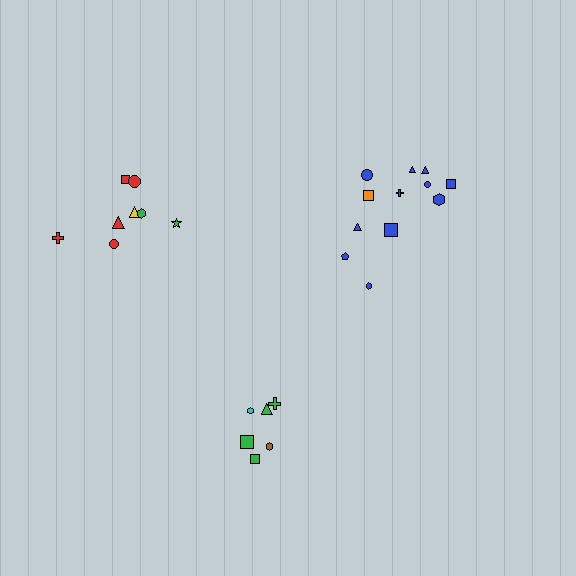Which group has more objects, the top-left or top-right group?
The top-right group.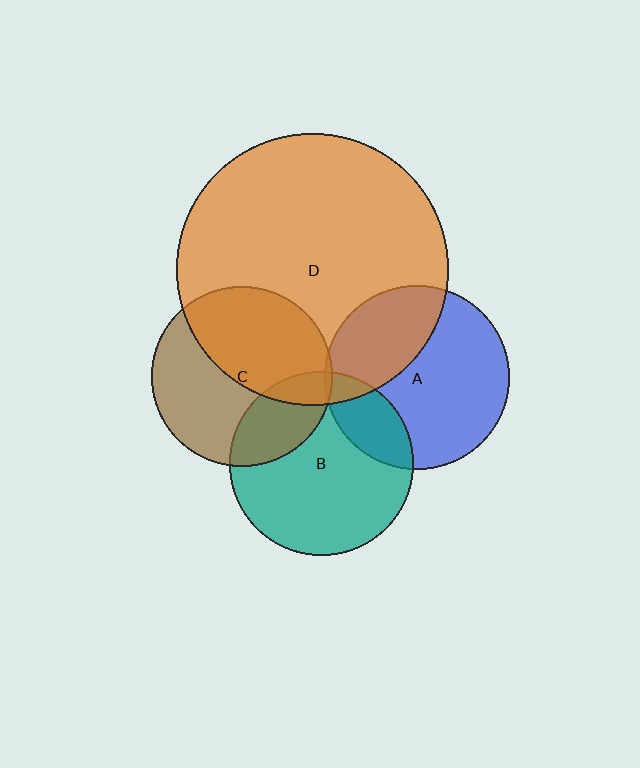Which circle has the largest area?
Circle D (orange).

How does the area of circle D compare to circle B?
Approximately 2.2 times.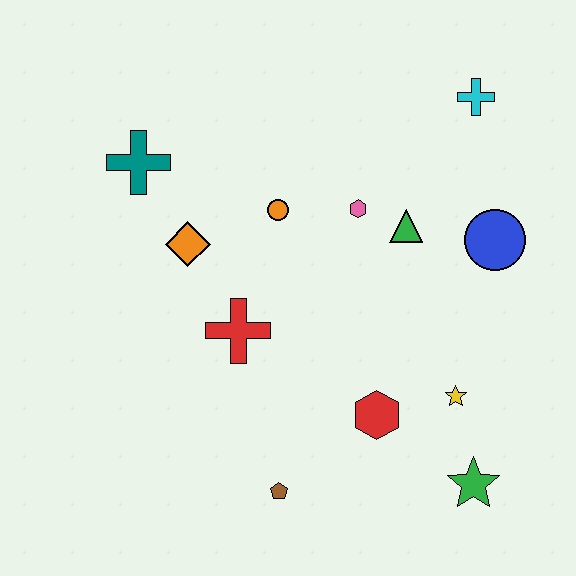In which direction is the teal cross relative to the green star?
The teal cross is to the left of the green star.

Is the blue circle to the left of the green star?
No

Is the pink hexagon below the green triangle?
No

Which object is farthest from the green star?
The teal cross is farthest from the green star.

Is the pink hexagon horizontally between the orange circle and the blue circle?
Yes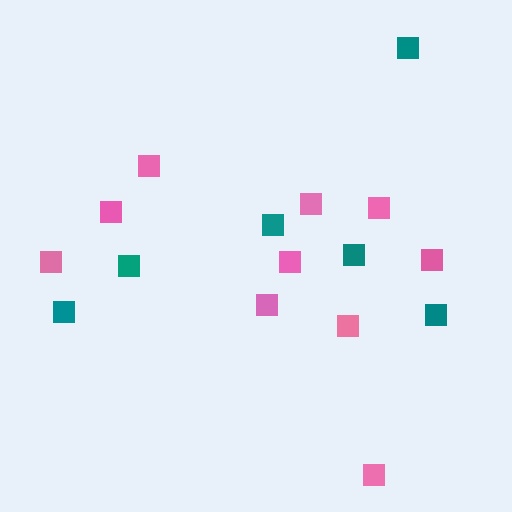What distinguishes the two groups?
There are 2 groups: one group of teal squares (6) and one group of pink squares (10).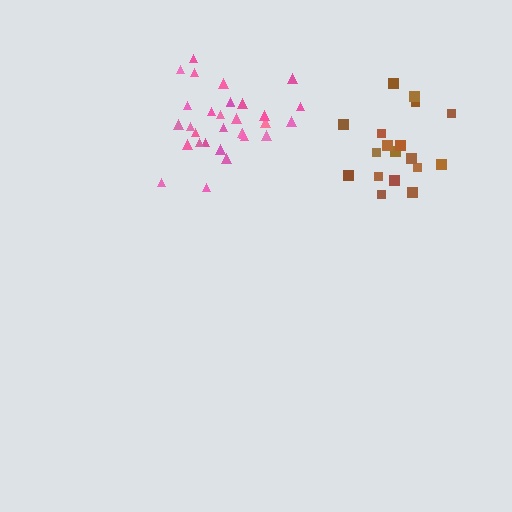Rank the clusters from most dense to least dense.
pink, brown.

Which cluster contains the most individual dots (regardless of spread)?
Pink (32).